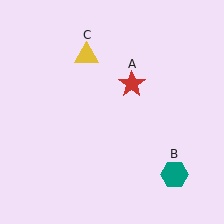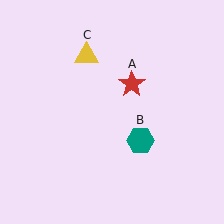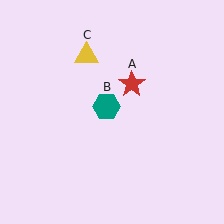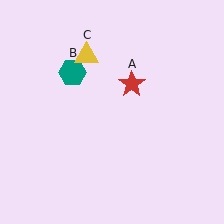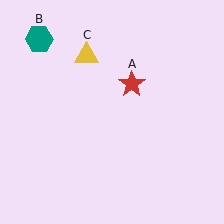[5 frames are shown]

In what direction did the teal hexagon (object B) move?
The teal hexagon (object B) moved up and to the left.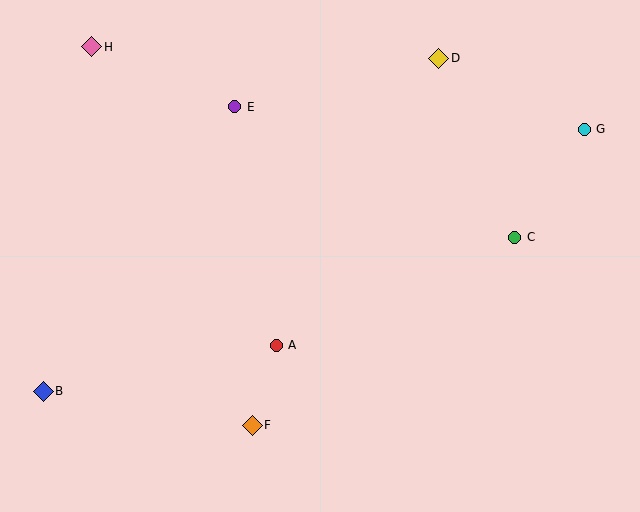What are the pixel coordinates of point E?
Point E is at (235, 107).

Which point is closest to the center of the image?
Point A at (276, 346) is closest to the center.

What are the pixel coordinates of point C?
Point C is at (515, 237).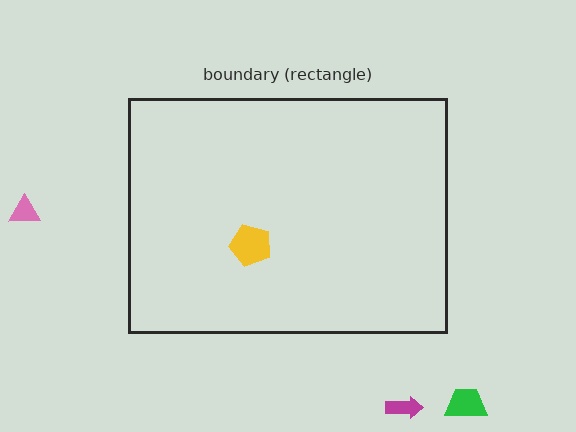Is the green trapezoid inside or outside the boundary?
Outside.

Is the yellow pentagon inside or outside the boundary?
Inside.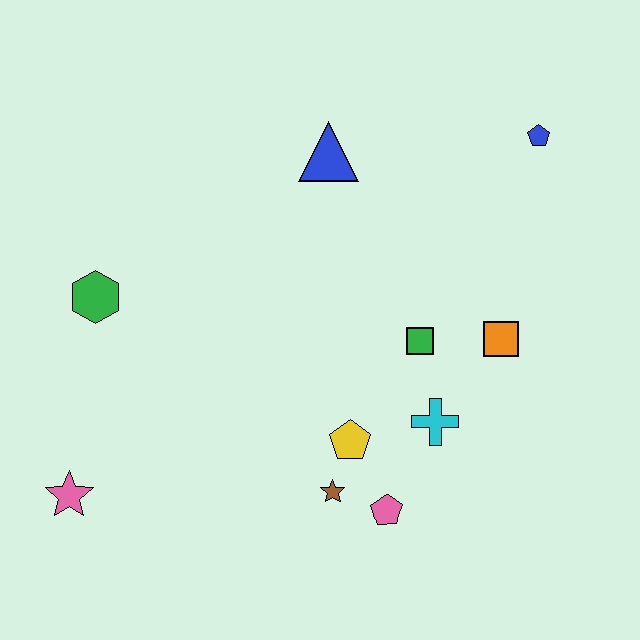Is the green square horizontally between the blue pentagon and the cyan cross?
No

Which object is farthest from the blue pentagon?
The pink star is farthest from the blue pentagon.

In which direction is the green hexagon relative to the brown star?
The green hexagon is to the left of the brown star.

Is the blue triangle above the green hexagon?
Yes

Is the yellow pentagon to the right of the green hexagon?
Yes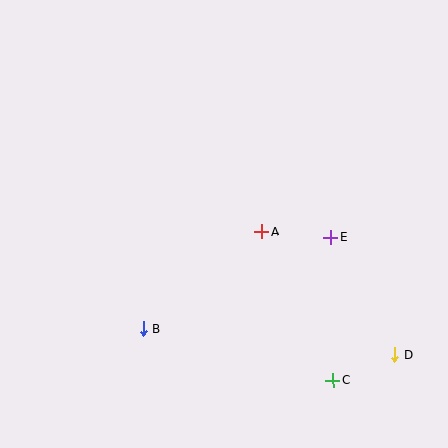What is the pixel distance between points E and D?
The distance between E and D is 134 pixels.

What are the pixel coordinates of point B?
Point B is at (143, 328).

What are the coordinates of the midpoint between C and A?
The midpoint between C and A is at (297, 306).